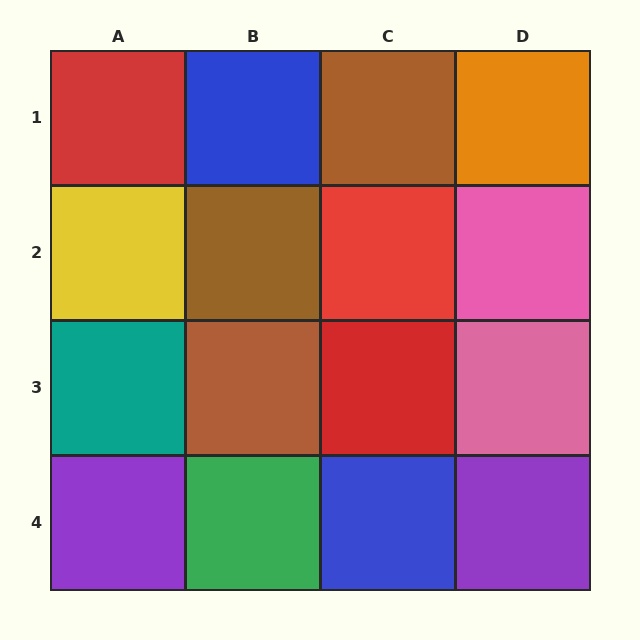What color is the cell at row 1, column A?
Red.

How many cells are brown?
3 cells are brown.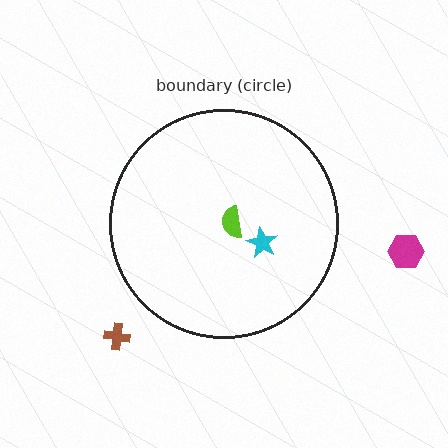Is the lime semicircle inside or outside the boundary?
Inside.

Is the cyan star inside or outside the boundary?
Inside.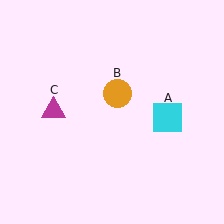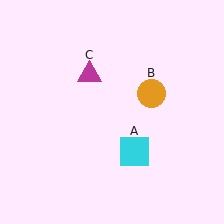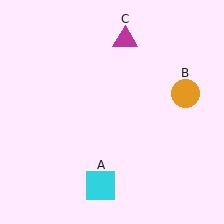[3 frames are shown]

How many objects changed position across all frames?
3 objects changed position: cyan square (object A), orange circle (object B), magenta triangle (object C).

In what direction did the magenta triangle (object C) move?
The magenta triangle (object C) moved up and to the right.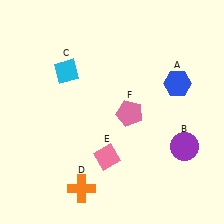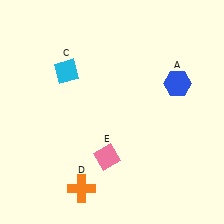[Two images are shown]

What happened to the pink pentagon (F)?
The pink pentagon (F) was removed in Image 2. It was in the bottom-right area of Image 1.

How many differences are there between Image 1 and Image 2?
There are 2 differences between the two images.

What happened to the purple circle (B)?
The purple circle (B) was removed in Image 2. It was in the bottom-right area of Image 1.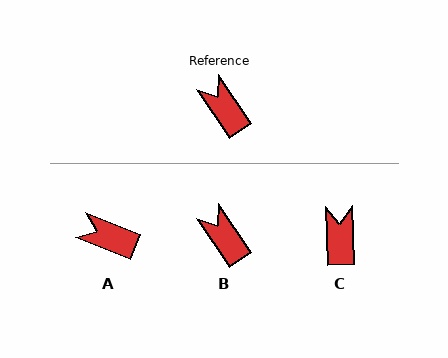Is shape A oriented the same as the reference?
No, it is off by about 34 degrees.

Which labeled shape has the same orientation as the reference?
B.